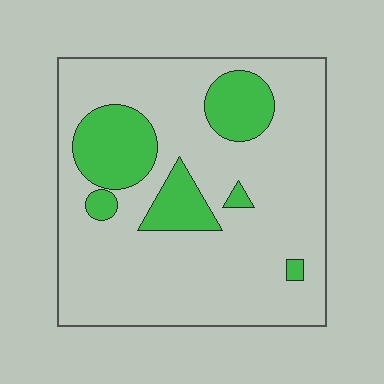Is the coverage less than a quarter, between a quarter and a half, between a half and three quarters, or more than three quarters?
Less than a quarter.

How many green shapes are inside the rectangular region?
6.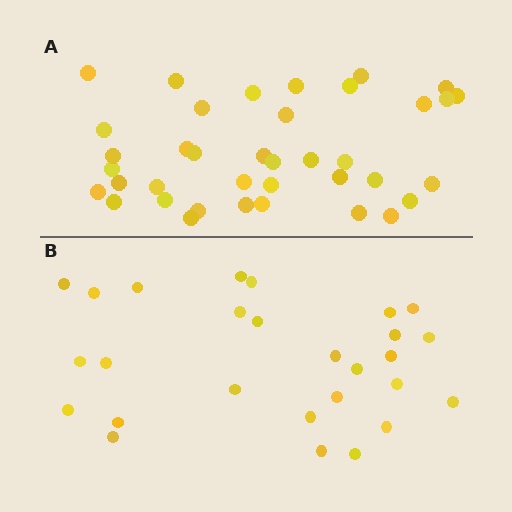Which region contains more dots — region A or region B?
Region A (the top region) has more dots.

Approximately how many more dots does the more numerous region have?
Region A has roughly 12 or so more dots than region B.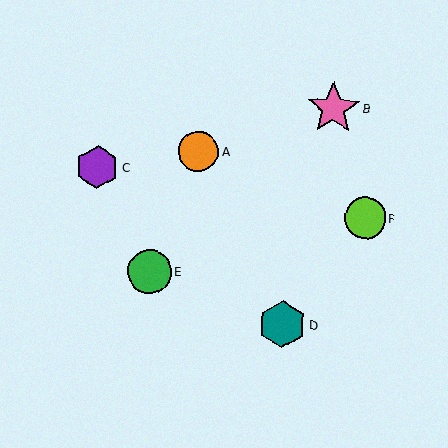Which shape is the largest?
The pink star (labeled B) is the largest.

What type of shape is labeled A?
Shape A is an orange circle.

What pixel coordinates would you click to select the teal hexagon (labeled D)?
Click at (282, 324) to select the teal hexagon D.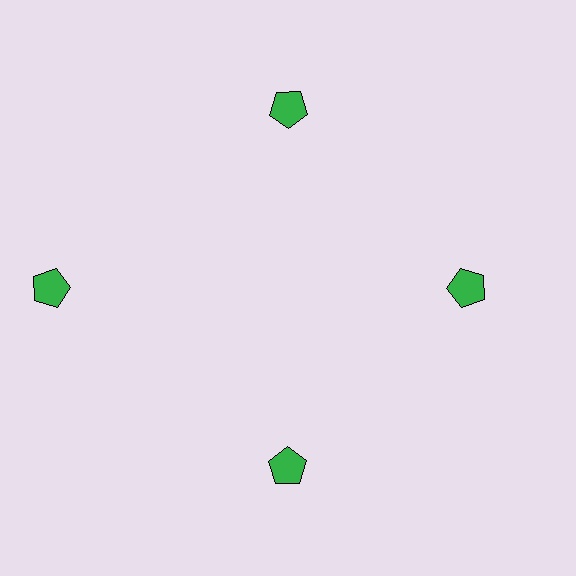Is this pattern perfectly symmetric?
No. The 4 green pentagons are arranged in a ring, but one element near the 9 o'clock position is pushed outward from the center, breaking the 4-fold rotational symmetry.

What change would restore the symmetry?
The symmetry would be restored by moving it inward, back onto the ring so that all 4 pentagons sit at equal angles and equal distance from the center.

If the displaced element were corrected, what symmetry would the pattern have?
It would have 4-fold rotational symmetry — the pattern would map onto itself every 90 degrees.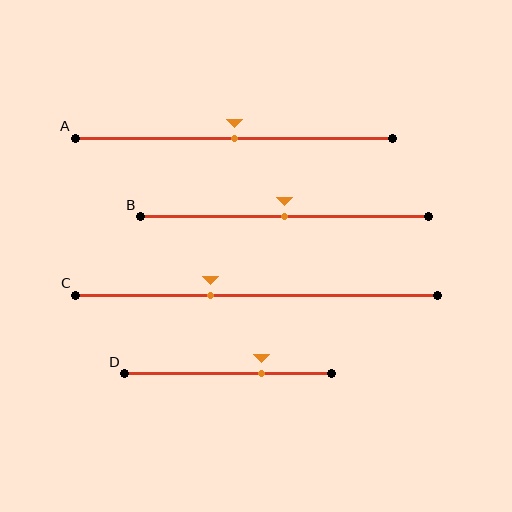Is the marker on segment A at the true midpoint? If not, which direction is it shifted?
Yes, the marker on segment A is at the true midpoint.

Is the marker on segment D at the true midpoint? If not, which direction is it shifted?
No, the marker on segment D is shifted to the right by about 16% of the segment length.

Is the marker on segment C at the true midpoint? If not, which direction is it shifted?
No, the marker on segment C is shifted to the left by about 13% of the segment length.